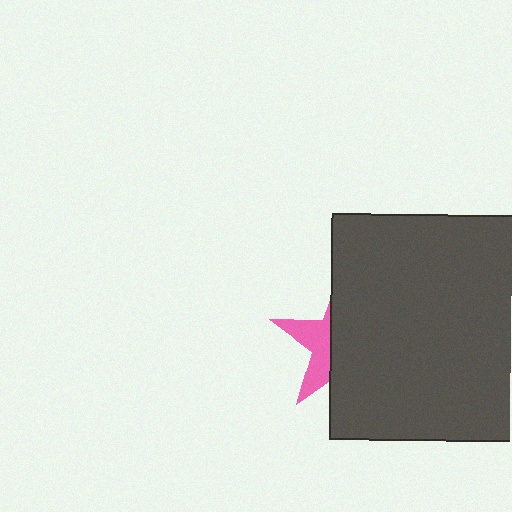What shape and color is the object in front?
The object in front is a dark gray square.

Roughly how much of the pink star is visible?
A small part of it is visible (roughly 35%).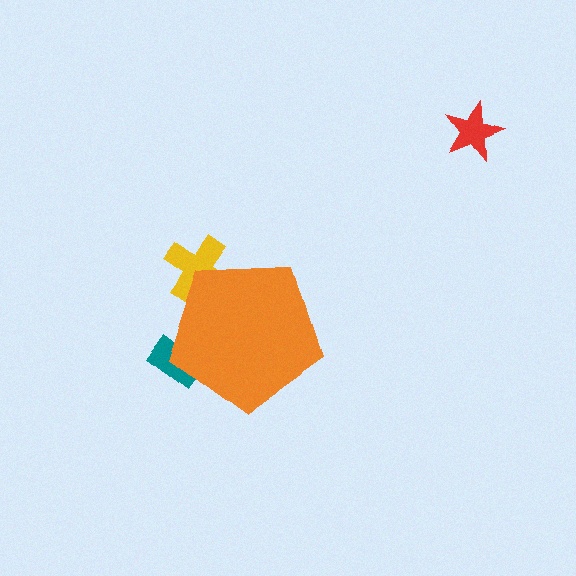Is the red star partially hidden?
No, the red star is fully visible.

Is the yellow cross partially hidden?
Yes, the yellow cross is partially hidden behind the orange pentagon.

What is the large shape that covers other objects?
An orange pentagon.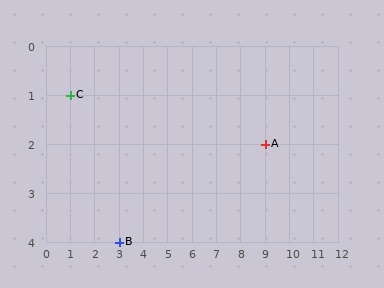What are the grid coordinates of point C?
Point C is at grid coordinates (1, 1).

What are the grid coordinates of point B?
Point B is at grid coordinates (3, 4).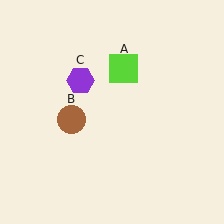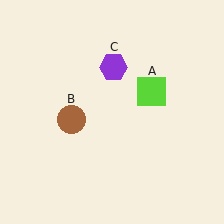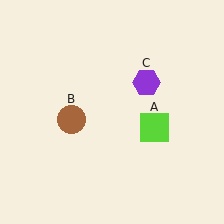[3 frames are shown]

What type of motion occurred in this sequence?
The lime square (object A), purple hexagon (object C) rotated clockwise around the center of the scene.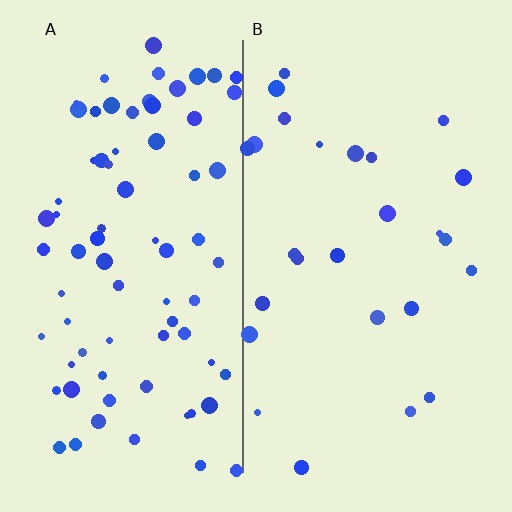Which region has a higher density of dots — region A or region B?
A (the left).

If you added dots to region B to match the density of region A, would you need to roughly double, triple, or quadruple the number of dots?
Approximately triple.